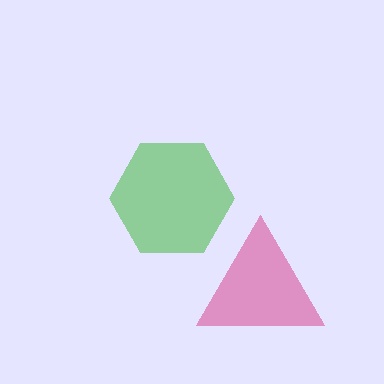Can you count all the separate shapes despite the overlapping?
Yes, there are 2 separate shapes.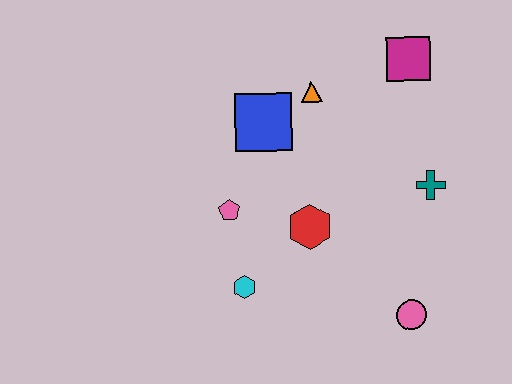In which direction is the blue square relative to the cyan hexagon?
The blue square is above the cyan hexagon.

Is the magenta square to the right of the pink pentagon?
Yes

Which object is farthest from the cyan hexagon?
The magenta square is farthest from the cyan hexagon.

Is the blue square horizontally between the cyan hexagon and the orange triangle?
Yes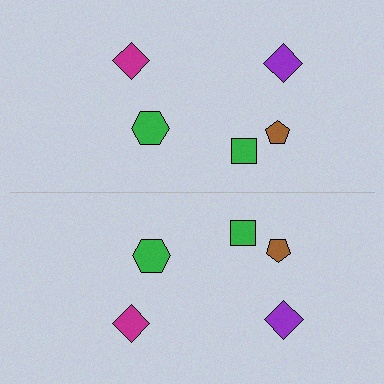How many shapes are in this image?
There are 10 shapes in this image.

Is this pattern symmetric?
Yes, this pattern has bilateral (reflection) symmetry.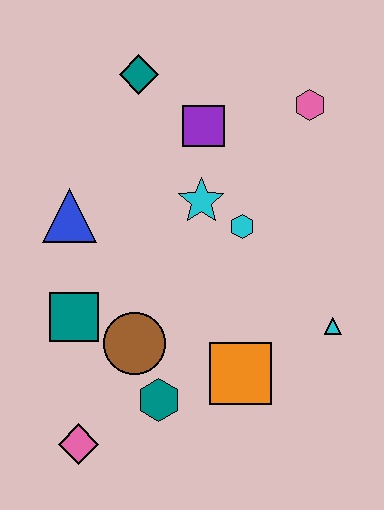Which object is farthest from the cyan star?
The pink diamond is farthest from the cyan star.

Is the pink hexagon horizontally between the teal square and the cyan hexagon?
No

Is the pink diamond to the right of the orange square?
No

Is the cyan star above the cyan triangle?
Yes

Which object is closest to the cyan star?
The cyan hexagon is closest to the cyan star.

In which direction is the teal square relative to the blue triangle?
The teal square is below the blue triangle.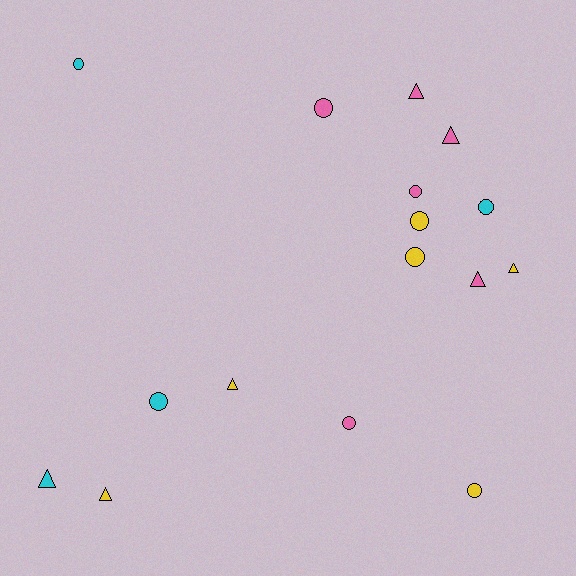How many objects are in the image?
There are 16 objects.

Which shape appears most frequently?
Circle, with 9 objects.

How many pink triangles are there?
There are 3 pink triangles.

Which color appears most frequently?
Pink, with 6 objects.